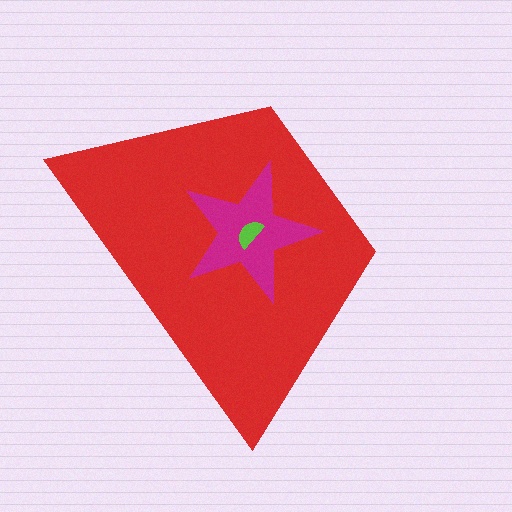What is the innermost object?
The lime semicircle.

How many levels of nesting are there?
3.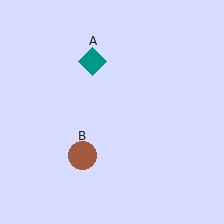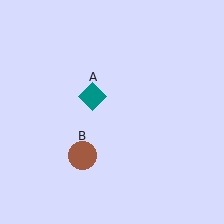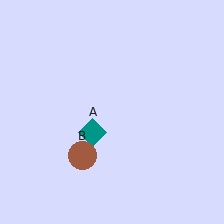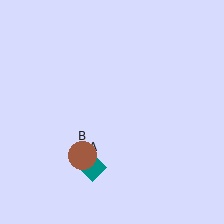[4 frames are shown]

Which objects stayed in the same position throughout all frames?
Brown circle (object B) remained stationary.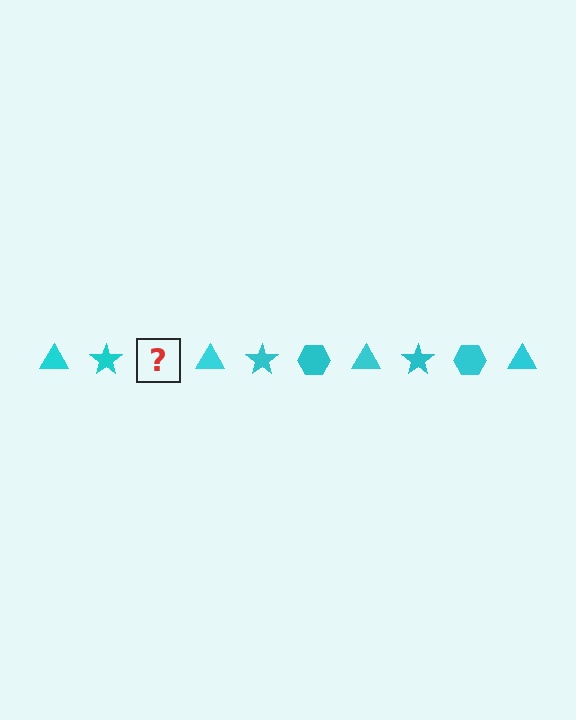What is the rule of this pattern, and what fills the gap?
The rule is that the pattern cycles through triangle, star, hexagon shapes in cyan. The gap should be filled with a cyan hexagon.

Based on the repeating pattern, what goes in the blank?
The blank should be a cyan hexagon.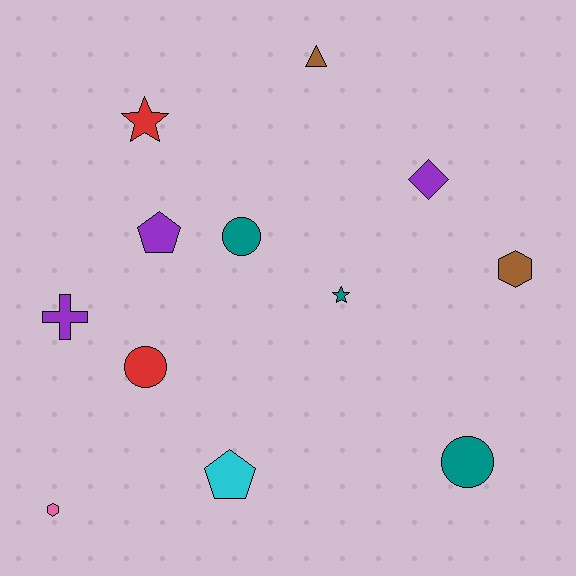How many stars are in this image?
There are 2 stars.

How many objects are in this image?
There are 12 objects.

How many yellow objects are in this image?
There are no yellow objects.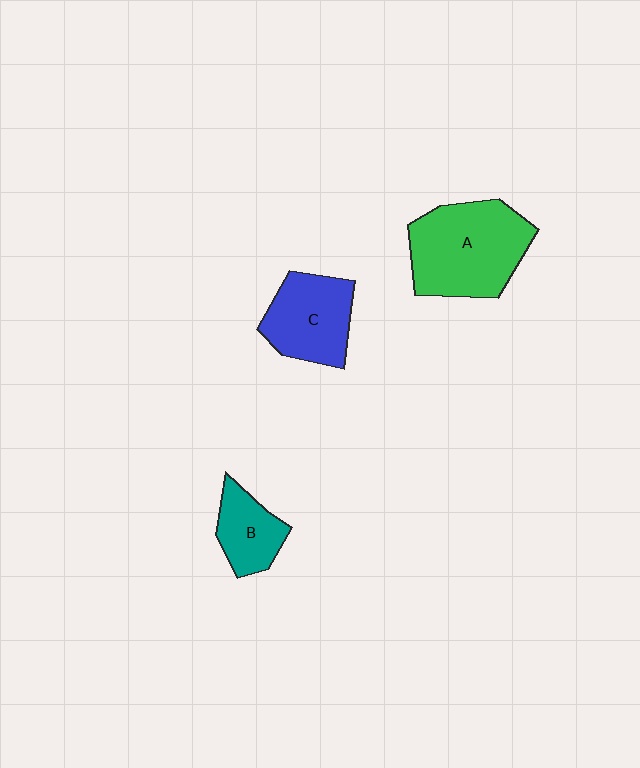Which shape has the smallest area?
Shape B (teal).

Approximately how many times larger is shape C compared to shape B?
Approximately 1.5 times.